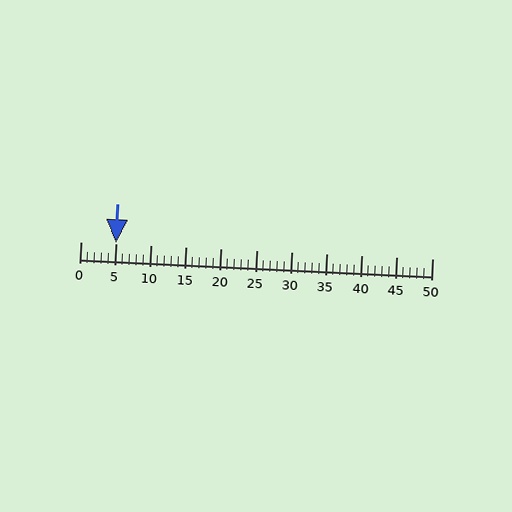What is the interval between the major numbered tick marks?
The major tick marks are spaced 5 units apart.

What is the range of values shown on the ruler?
The ruler shows values from 0 to 50.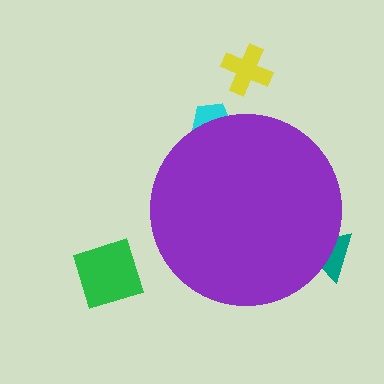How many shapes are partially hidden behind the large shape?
2 shapes are partially hidden.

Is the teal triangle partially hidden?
Yes, the teal triangle is partially hidden behind the purple circle.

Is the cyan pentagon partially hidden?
Yes, the cyan pentagon is partially hidden behind the purple circle.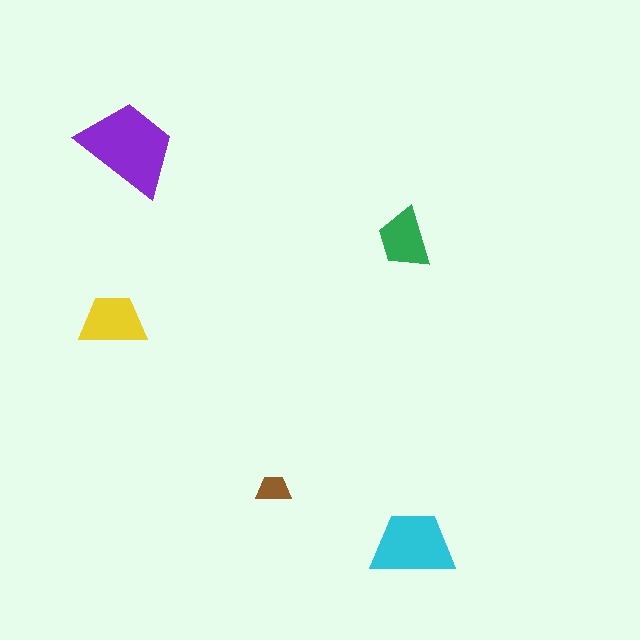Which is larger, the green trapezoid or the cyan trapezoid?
The cyan one.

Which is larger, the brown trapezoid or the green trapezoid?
The green one.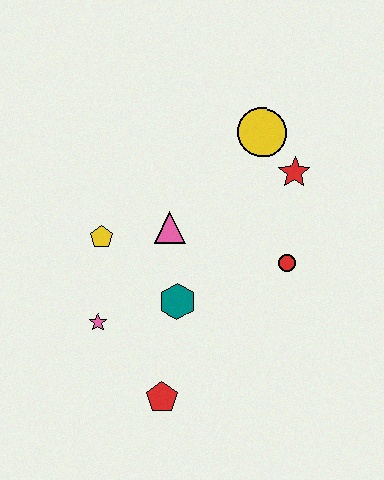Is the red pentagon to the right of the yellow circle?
No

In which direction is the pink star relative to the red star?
The pink star is to the left of the red star.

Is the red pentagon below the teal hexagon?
Yes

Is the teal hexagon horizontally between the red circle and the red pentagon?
Yes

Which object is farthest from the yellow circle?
The red pentagon is farthest from the yellow circle.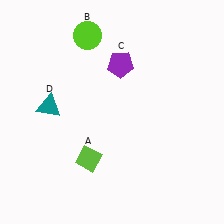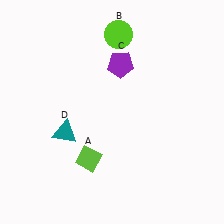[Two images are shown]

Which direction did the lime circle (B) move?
The lime circle (B) moved right.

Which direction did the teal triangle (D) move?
The teal triangle (D) moved down.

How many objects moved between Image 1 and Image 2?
2 objects moved between the two images.